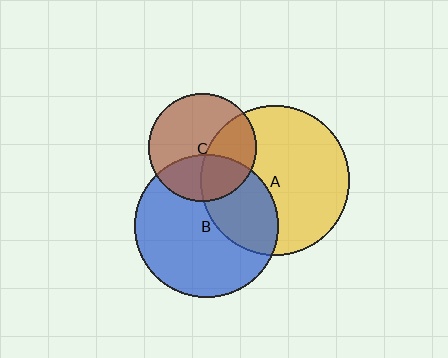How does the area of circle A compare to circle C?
Approximately 1.9 times.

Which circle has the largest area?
Circle A (yellow).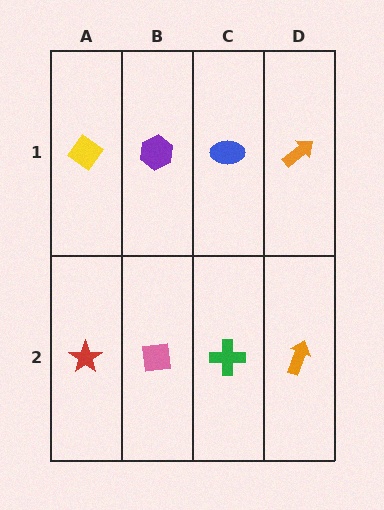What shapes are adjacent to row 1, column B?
A pink square (row 2, column B), a yellow diamond (row 1, column A), a blue ellipse (row 1, column C).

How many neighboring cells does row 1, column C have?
3.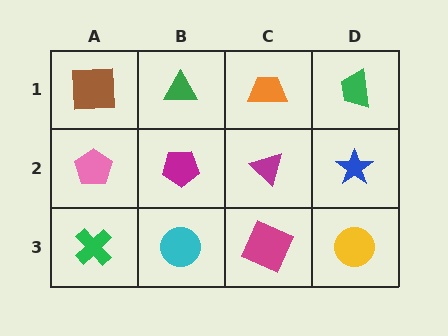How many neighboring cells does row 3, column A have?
2.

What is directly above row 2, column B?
A green triangle.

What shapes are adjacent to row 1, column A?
A pink pentagon (row 2, column A), a green triangle (row 1, column B).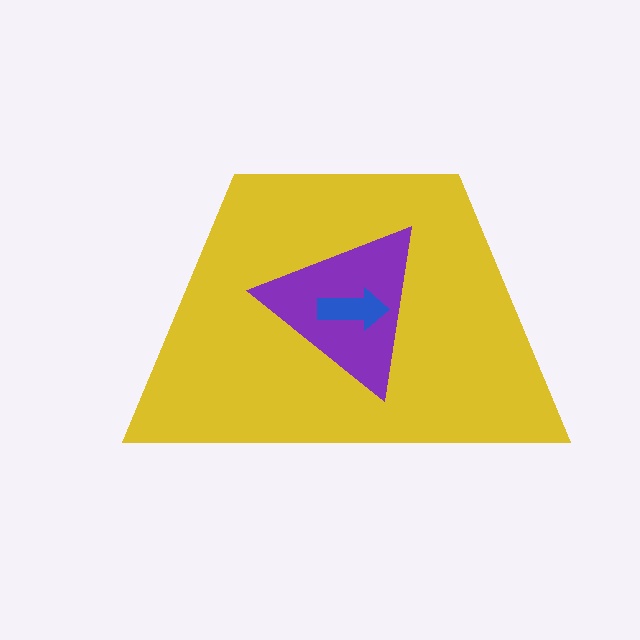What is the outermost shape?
The yellow trapezoid.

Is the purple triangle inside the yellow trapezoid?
Yes.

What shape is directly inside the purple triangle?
The blue arrow.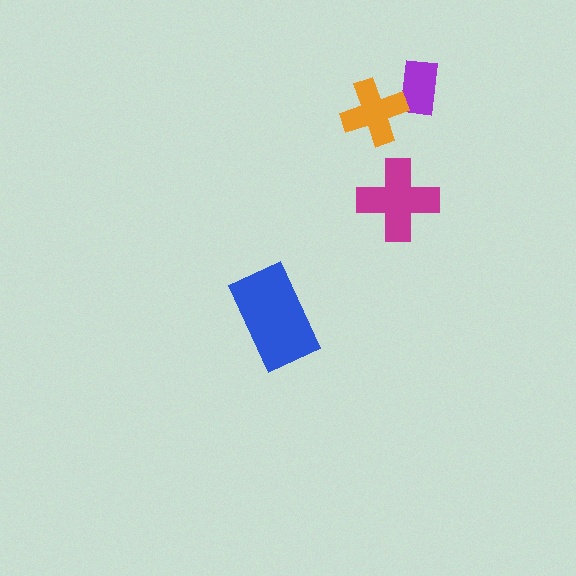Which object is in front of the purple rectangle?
The orange cross is in front of the purple rectangle.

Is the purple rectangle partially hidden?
Yes, it is partially covered by another shape.